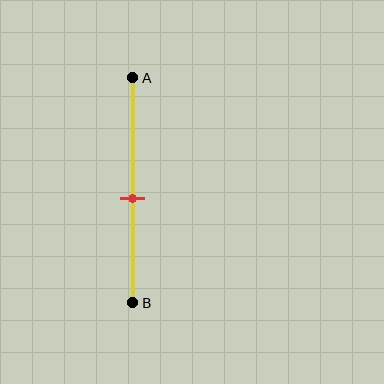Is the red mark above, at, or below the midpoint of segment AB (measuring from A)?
The red mark is below the midpoint of segment AB.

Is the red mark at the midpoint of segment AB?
No, the mark is at about 55% from A, not at the 50% midpoint.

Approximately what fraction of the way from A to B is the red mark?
The red mark is approximately 55% of the way from A to B.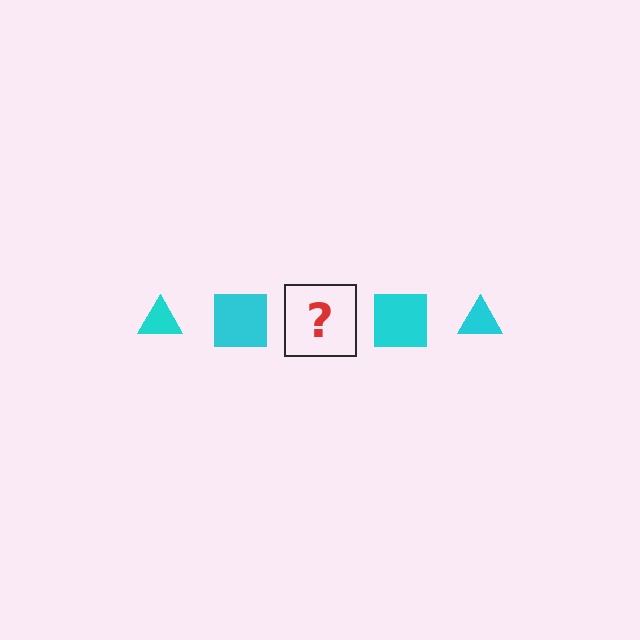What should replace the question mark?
The question mark should be replaced with a cyan triangle.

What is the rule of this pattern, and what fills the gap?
The rule is that the pattern cycles through triangle, square shapes in cyan. The gap should be filled with a cyan triangle.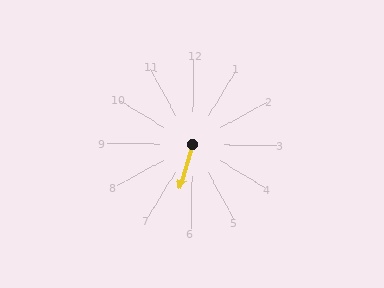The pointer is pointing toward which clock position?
Roughly 7 o'clock.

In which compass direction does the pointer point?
South.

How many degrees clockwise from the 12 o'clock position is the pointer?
Approximately 196 degrees.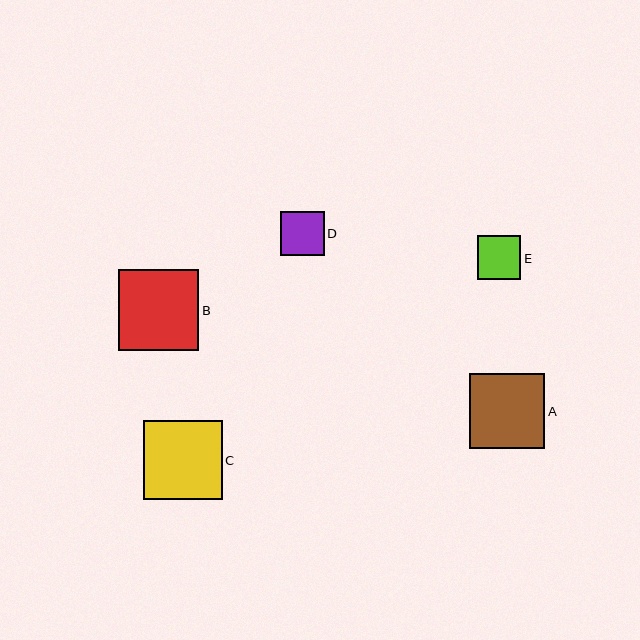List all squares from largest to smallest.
From largest to smallest: B, C, A, D, E.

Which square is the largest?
Square B is the largest with a size of approximately 80 pixels.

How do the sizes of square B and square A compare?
Square B and square A are approximately the same size.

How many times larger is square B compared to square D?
Square B is approximately 1.8 times the size of square D.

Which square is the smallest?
Square E is the smallest with a size of approximately 44 pixels.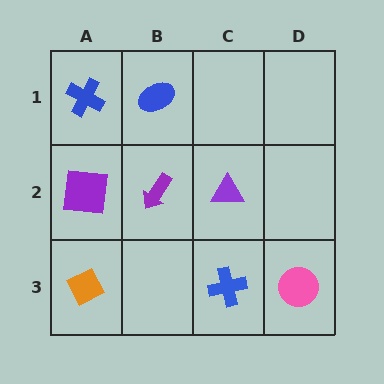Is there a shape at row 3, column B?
No, that cell is empty.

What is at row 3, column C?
A blue cross.